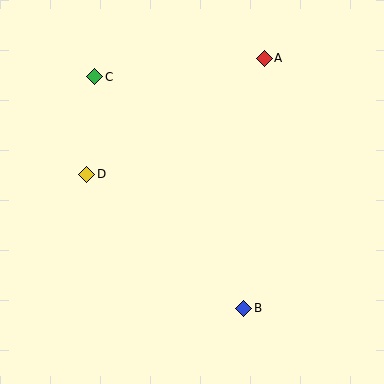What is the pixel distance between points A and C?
The distance between A and C is 170 pixels.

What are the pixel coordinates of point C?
Point C is at (95, 77).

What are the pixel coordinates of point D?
Point D is at (87, 174).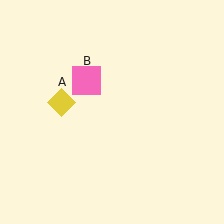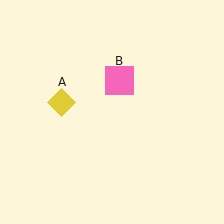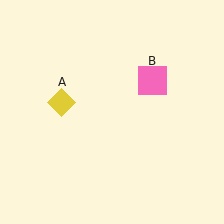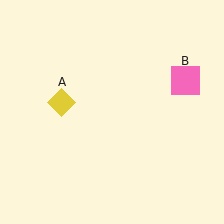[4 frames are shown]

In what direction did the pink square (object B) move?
The pink square (object B) moved right.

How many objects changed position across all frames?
1 object changed position: pink square (object B).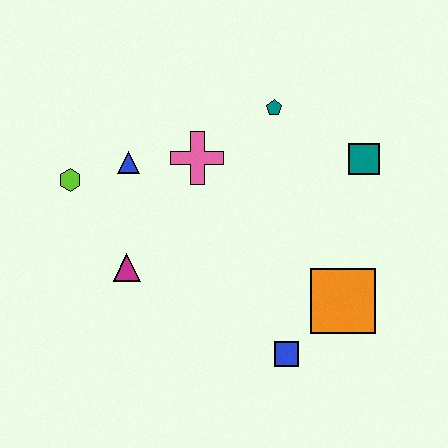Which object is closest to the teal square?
The teal pentagon is closest to the teal square.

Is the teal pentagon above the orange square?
Yes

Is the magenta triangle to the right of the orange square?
No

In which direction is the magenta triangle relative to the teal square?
The magenta triangle is to the left of the teal square.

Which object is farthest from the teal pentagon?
The blue square is farthest from the teal pentagon.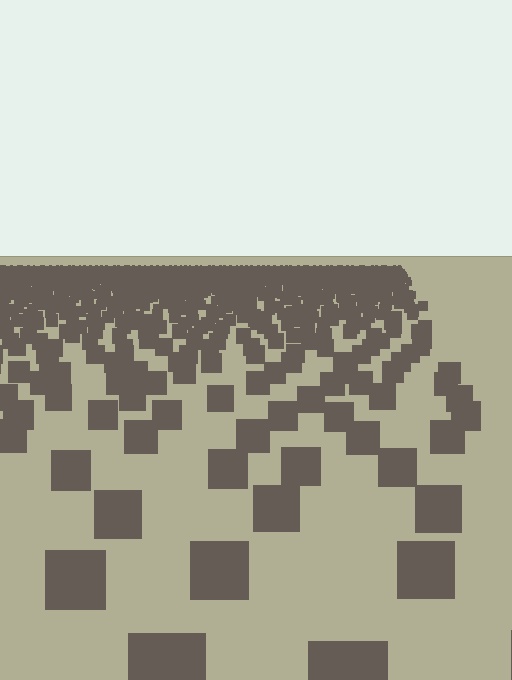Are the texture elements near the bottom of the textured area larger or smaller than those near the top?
Larger. Near the bottom, elements are closer to the viewer and appear at a bigger on-screen size.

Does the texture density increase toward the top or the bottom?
Density increases toward the top.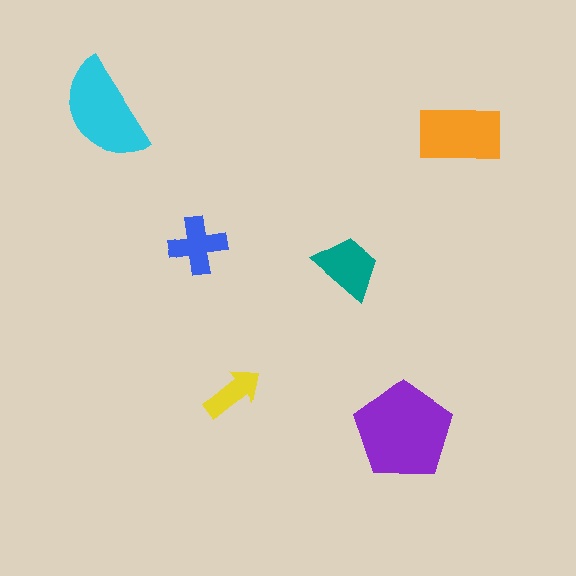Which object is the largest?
The purple pentagon.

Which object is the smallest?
The yellow arrow.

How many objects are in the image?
There are 6 objects in the image.